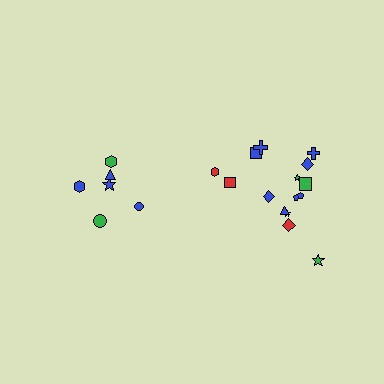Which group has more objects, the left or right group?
The right group.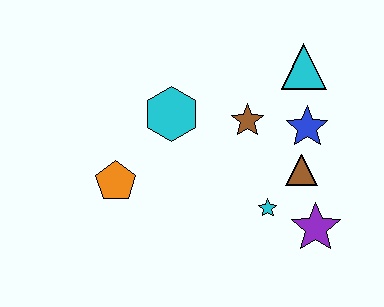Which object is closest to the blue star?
The brown triangle is closest to the blue star.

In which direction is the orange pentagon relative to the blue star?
The orange pentagon is to the left of the blue star.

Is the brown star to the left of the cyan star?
Yes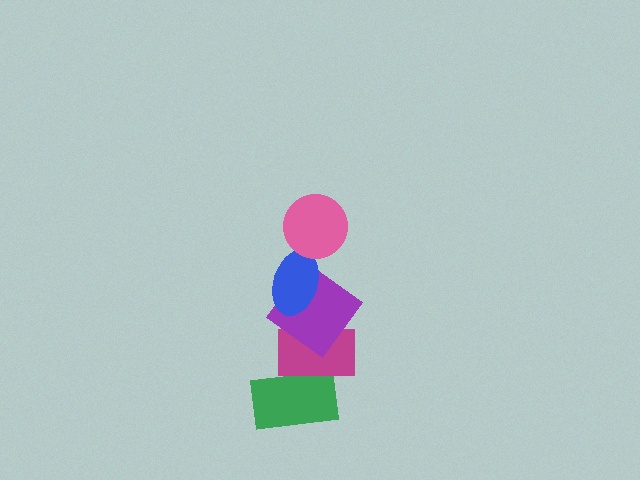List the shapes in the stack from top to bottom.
From top to bottom: the pink circle, the blue ellipse, the purple diamond, the magenta rectangle, the green rectangle.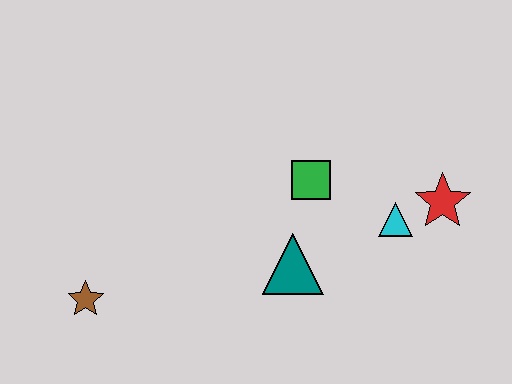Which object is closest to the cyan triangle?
The red star is closest to the cyan triangle.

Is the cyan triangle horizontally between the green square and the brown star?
No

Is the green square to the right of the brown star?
Yes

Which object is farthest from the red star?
The brown star is farthest from the red star.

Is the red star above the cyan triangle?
Yes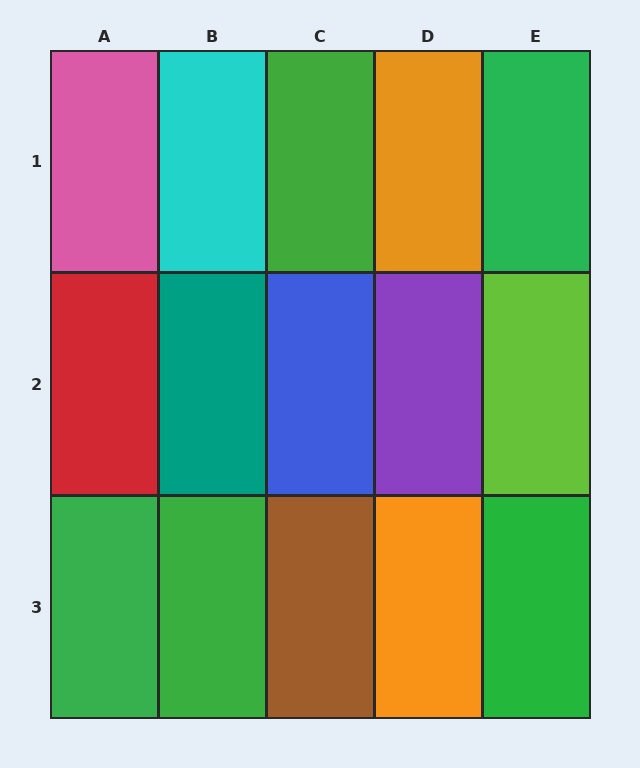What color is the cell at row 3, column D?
Orange.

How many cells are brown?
1 cell is brown.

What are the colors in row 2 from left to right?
Red, teal, blue, purple, lime.